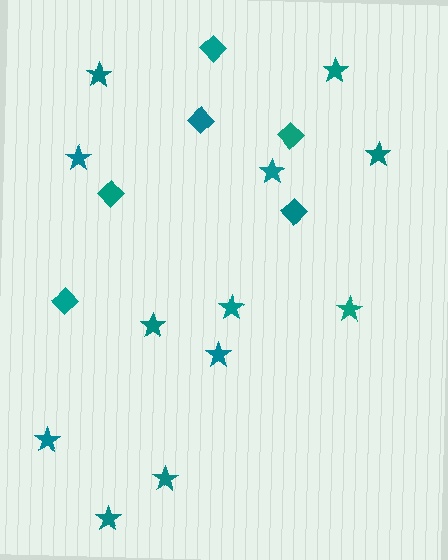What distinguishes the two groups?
There are 2 groups: one group of stars (12) and one group of diamonds (6).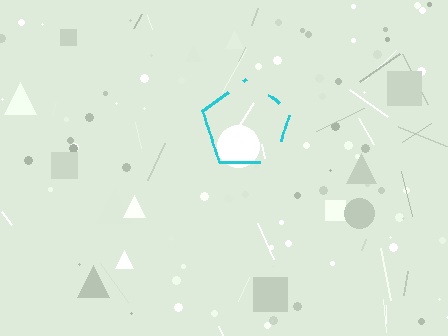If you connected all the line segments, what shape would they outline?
They would outline a pentagon.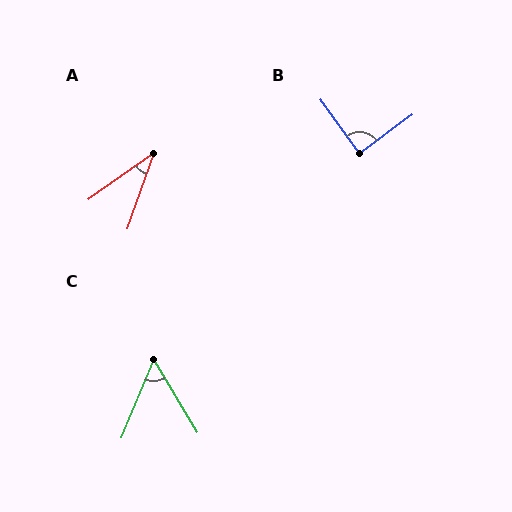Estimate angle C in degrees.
Approximately 54 degrees.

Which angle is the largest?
B, at approximately 89 degrees.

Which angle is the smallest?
A, at approximately 35 degrees.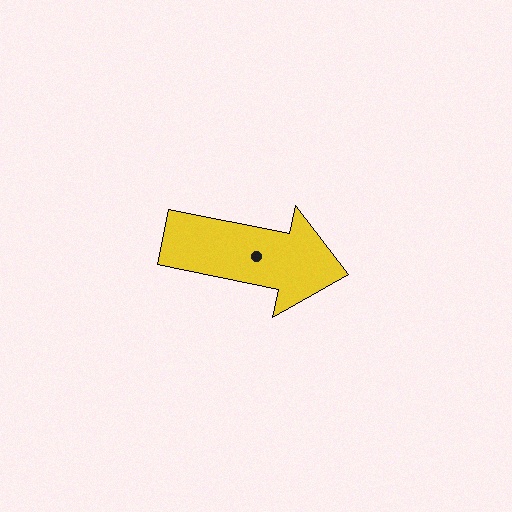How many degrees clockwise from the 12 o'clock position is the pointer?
Approximately 102 degrees.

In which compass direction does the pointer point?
East.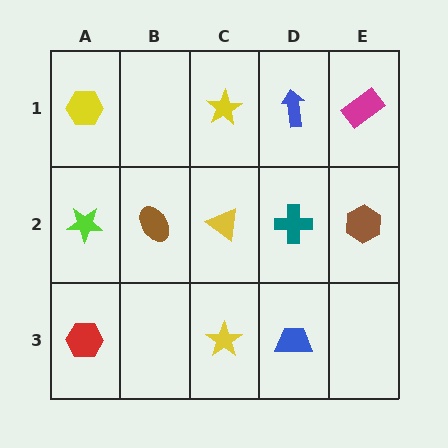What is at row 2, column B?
A brown ellipse.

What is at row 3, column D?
A blue trapezoid.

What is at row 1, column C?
A yellow star.